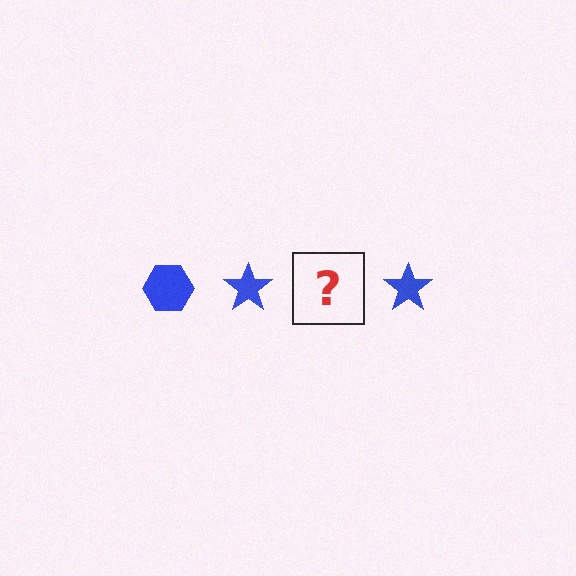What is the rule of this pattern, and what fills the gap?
The rule is that the pattern cycles through hexagon, star shapes in blue. The gap should be filled with a blue hexagon.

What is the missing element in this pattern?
The missing element is a blue hexagon.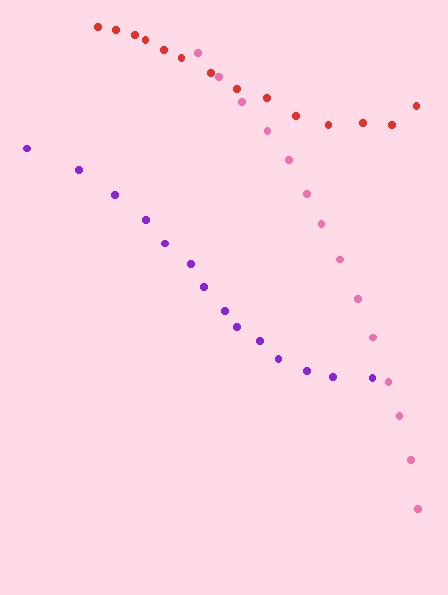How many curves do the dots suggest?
There are 3 distinct paths.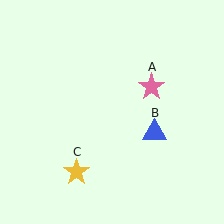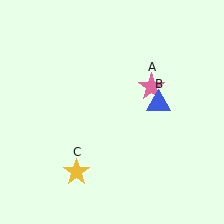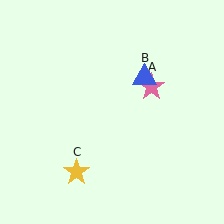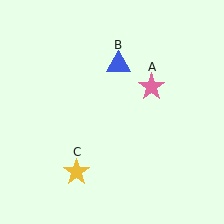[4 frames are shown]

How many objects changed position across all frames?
1 object changed position: blue triangle (object B).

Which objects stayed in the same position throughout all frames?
Pink star (object A) and yellow star (object C) remained stationary.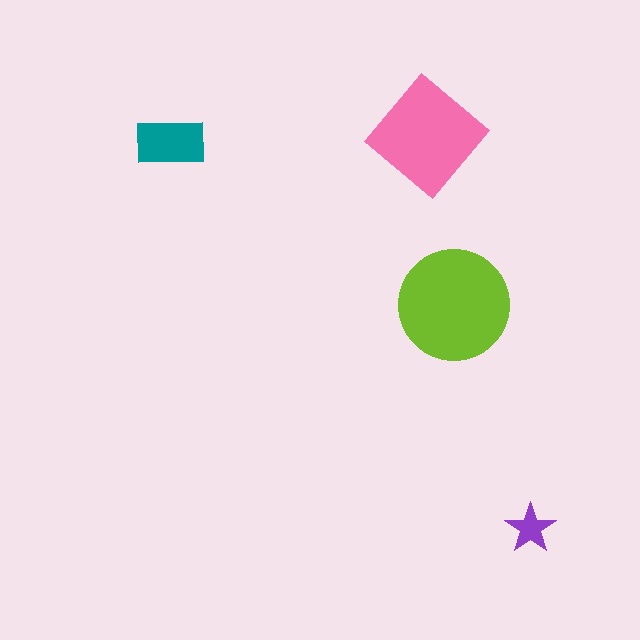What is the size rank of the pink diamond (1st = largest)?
2nd.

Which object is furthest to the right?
The purple star is rightmost.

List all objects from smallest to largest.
The purple star, the teal rectangle, the pink diamond, the lime circle.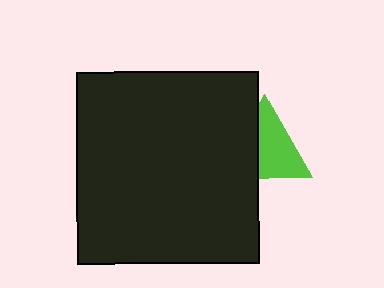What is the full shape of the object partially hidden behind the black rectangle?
The partially hidden object is a lime triangle.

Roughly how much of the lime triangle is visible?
About half of it is visible (roughly 59%).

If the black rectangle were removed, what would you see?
You would see the complete lime triangle.